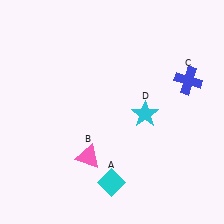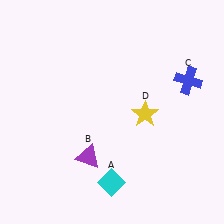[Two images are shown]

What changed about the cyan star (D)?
In Image 1, D is cyan. In Image 2, it changed to yellow.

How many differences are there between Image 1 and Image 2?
There are 2 differences between the two images.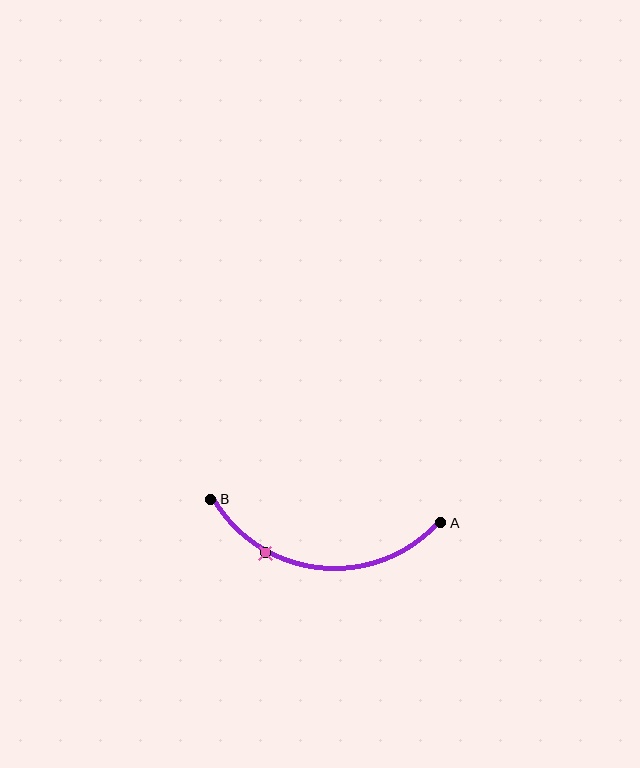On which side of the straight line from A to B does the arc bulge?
The arc bulges below the straight line connecting A and B.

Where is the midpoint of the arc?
The arc midpoint is the point on the curve farthest from the straight line joining A and B. It sits below that line.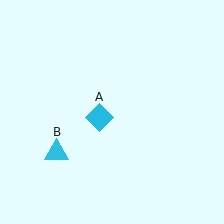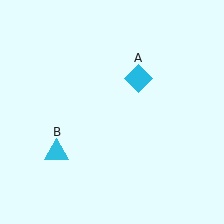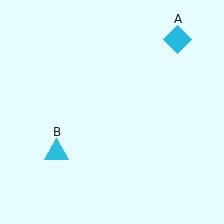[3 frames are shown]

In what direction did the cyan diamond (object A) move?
The cyan diamond (object A) moved up and to the right.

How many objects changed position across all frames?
1 object changed position: cyan diamond (object A).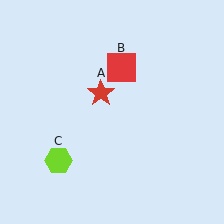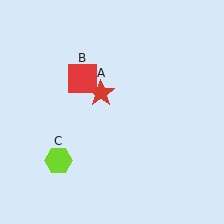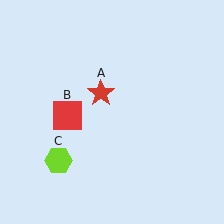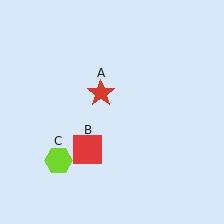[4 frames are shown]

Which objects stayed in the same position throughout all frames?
Red star (object A) and lime hexagon (object C) remained stationary.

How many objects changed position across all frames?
1 object changed position: red square (object B).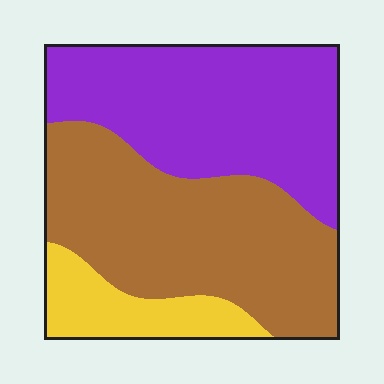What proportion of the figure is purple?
Purple covers roughly 40% of the figure.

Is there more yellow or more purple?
Purple.